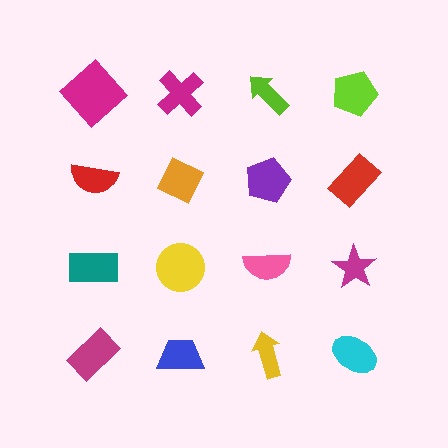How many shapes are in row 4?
4 shapes.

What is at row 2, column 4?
A red rectangle.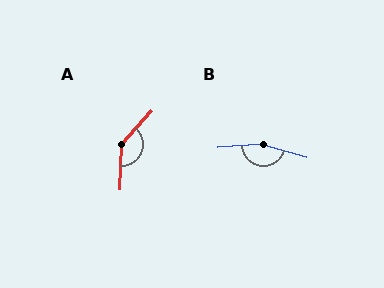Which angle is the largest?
B, at approximately 160 degrees.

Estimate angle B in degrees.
Approximately 160 degrees.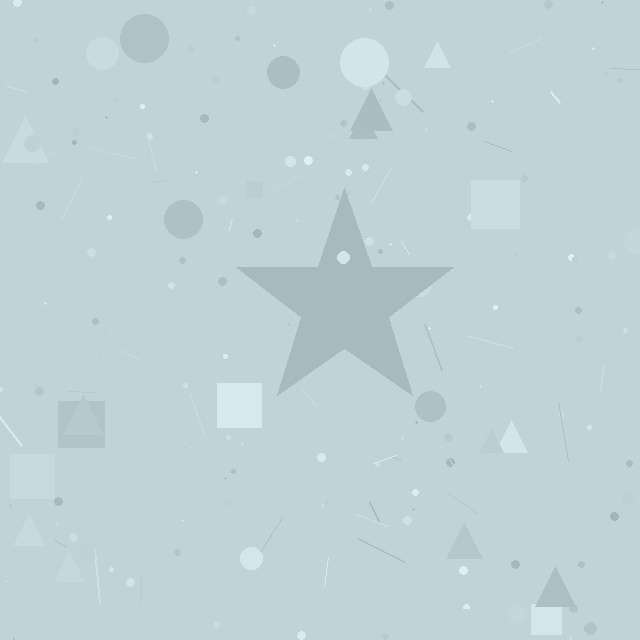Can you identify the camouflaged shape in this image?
The camouflaged shape is a star.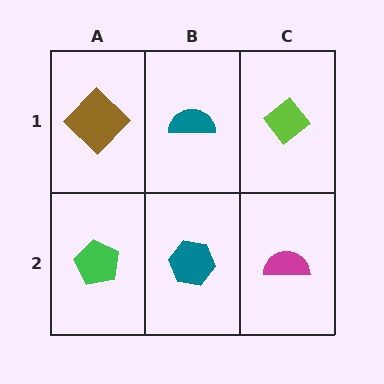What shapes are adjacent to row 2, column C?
A lime diamond (row 1, column C), a teal hexagon (row 2, column B).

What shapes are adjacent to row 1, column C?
A magenta semicircle (row 2, column C), a teal semicircle (row 1, column B).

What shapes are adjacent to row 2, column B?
A teal semicircle (row 1, column B), a green pentagon (row 2, column A), a magenta semicircle (row 2, column C).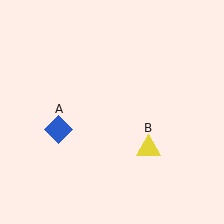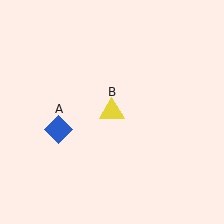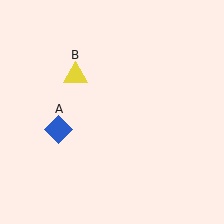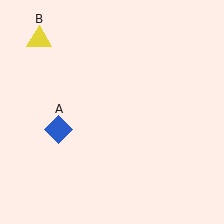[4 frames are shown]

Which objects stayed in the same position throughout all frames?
Blue diamond (object A) remained stationary.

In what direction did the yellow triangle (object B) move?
The yellow triangle (object B) moved up and to the left.